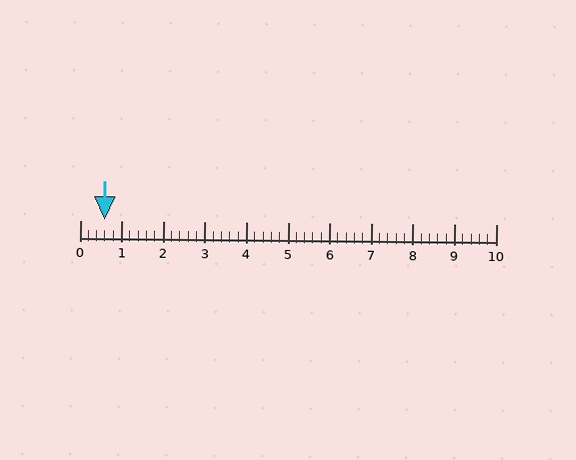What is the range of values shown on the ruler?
The ruler shows values from 0 to 10.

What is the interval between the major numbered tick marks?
The major tick marks are spaced 1 units apart.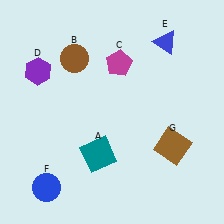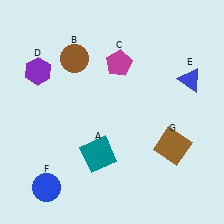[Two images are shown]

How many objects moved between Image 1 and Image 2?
1 object moved between the two images.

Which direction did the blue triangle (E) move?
The blue triangle (E) moved down.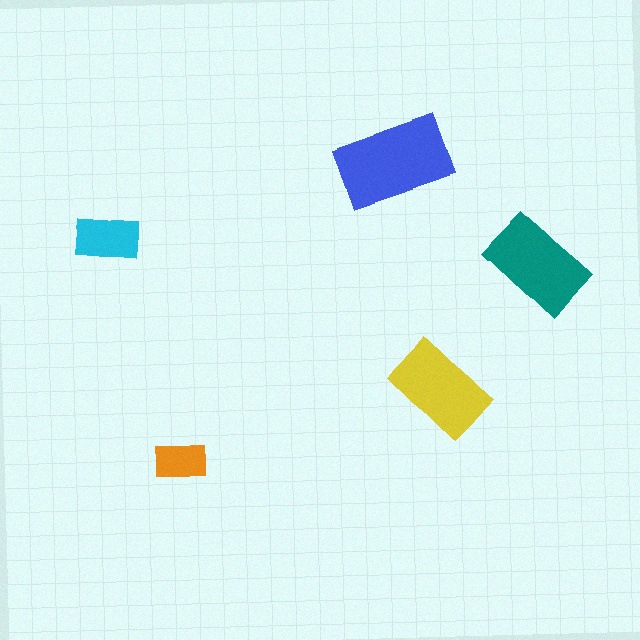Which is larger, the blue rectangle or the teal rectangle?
The blue one.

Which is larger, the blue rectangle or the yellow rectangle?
The blue one.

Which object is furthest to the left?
The cyan rectangle is leftmost.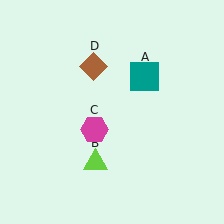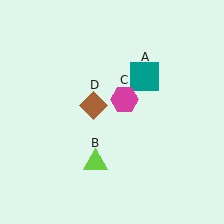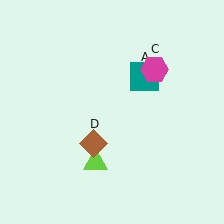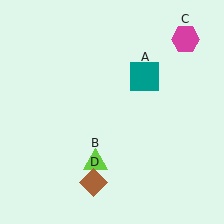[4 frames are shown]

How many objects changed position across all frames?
2 objects changed position: magenta hexagon (object C), brown diamond (object D).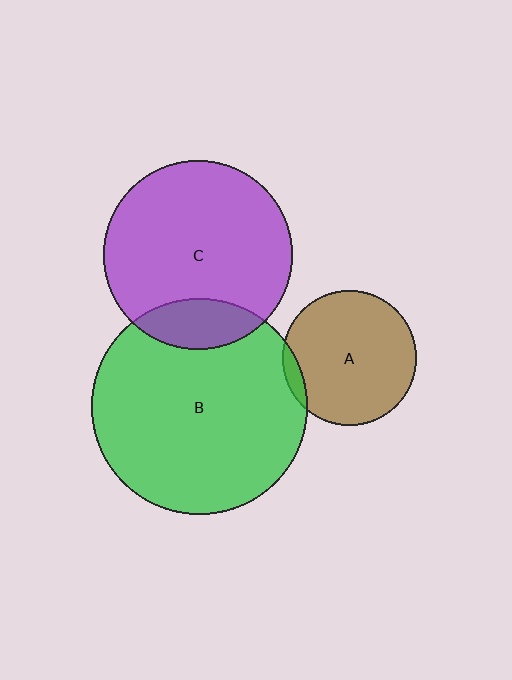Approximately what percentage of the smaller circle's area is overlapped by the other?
Approximately 15%.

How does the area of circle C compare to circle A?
Approximately 2.0 times.